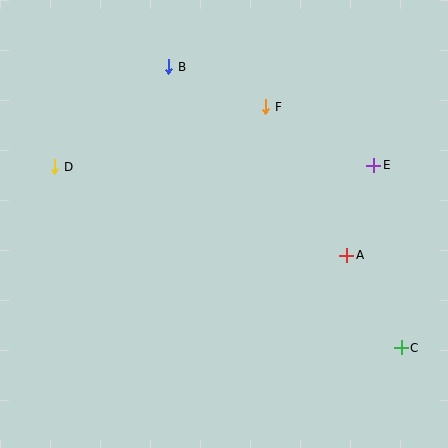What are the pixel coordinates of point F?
Point F is at (266, 107).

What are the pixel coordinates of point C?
Point C is at (401, 348).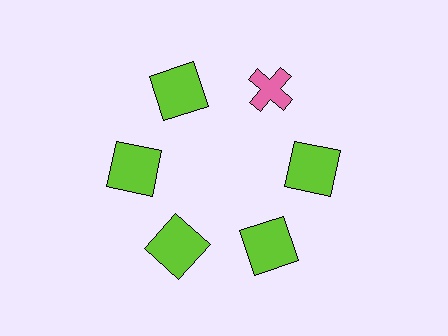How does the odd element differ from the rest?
It differs in both color (pink instead of lime) and shape (cross instead of square).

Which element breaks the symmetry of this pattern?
The pink cross at roughly the 1 o'clock position breaks the symmetry. All other shapes are lime squares.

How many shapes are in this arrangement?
There are 6 shapes arranged in a ring pattern.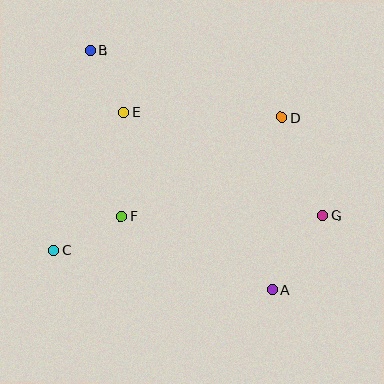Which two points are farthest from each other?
Points A and B are farthest from each other.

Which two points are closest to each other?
Points B and E are closest to each other.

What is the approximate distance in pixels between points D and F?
The distance between D and F is approximately 189 pixels.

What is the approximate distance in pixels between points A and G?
The distance between A and G is approximately 89 pixels.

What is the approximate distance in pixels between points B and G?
The distance between B and G is approximately 285 pixels.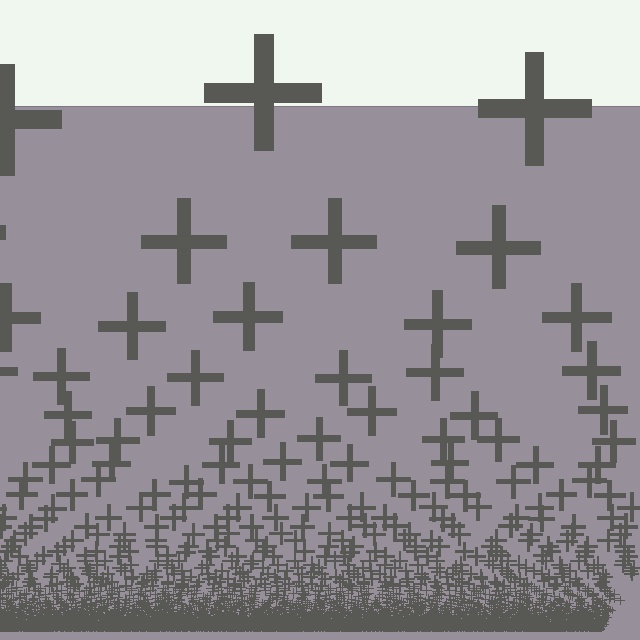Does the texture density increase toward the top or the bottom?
Density increases toward the bottom.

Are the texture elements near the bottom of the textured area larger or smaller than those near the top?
Smaller. The gradient is inverted — elements near the bottom are smaller and denser.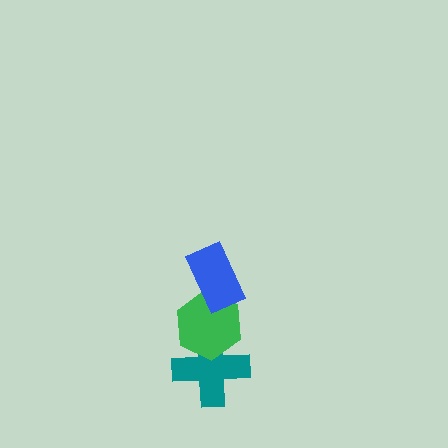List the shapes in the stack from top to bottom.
From top to bottom: the blue rectangle, the green hexagon, the teal cross.